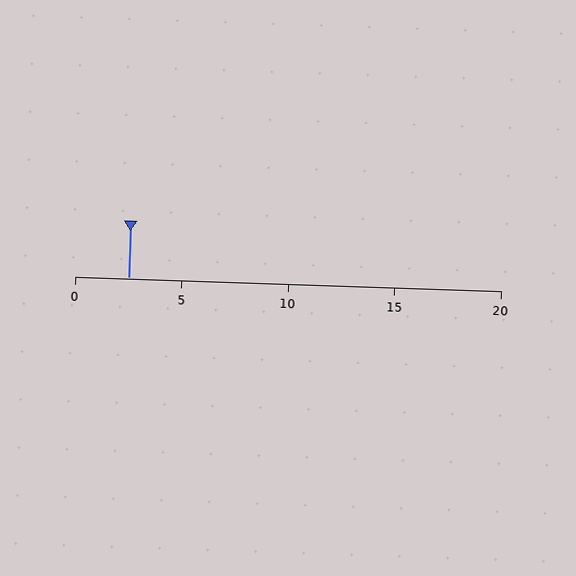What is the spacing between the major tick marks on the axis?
The major ticks are spaced 5 apart.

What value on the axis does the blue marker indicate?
The marker indicates approximately 2.5.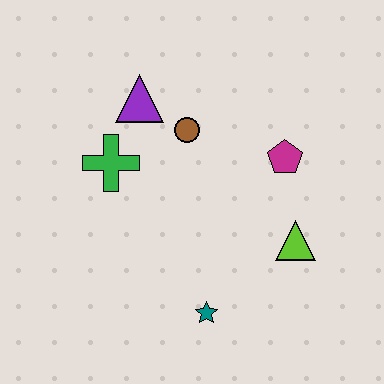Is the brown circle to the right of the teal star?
No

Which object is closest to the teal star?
The lime triangle is closest to the teal star.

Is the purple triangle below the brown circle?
No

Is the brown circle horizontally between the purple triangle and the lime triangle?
Yes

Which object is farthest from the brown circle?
The teal star is farthest from the brown circle.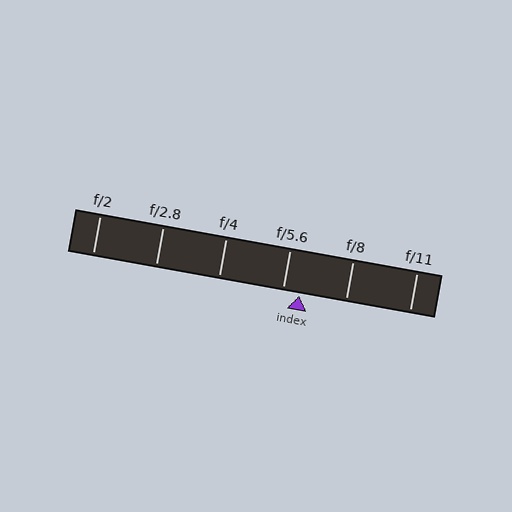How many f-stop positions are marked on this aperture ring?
There are 6 f-stop positions marked.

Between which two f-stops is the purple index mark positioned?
The index mark is between f/5.6 and f/8.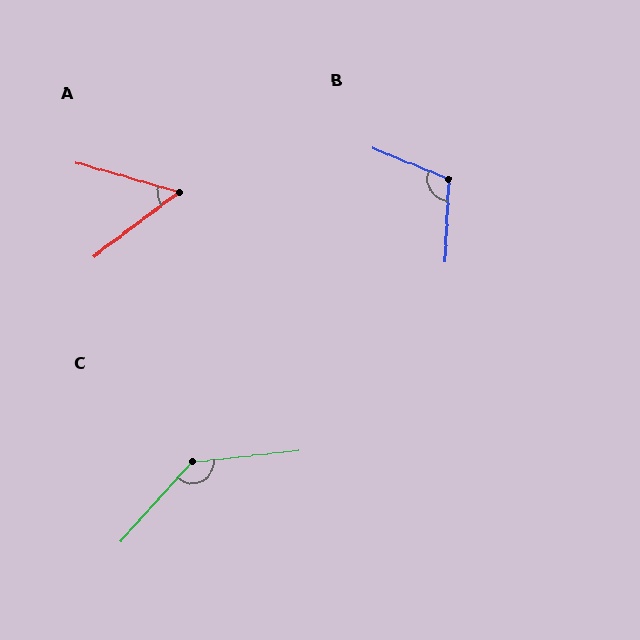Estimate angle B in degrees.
Approximately 109 degrees.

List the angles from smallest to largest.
A (53°), B (109°), C (138°).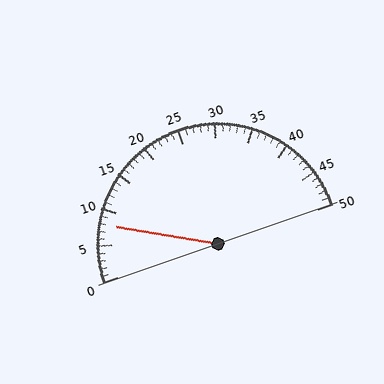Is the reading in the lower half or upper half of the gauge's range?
The reading is in the lower half of the range (0 to 50).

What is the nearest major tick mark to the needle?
The nearest major tick mark is 10.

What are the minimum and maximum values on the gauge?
The gauge ranges from 0 to 50.